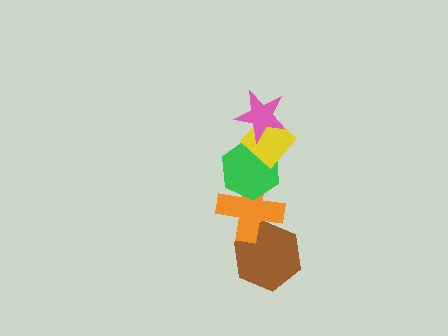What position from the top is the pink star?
The pink star is 1st from the top.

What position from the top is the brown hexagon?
The brown hexagon is 5th from the top.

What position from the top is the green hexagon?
The green hexagon is 3rd from the top.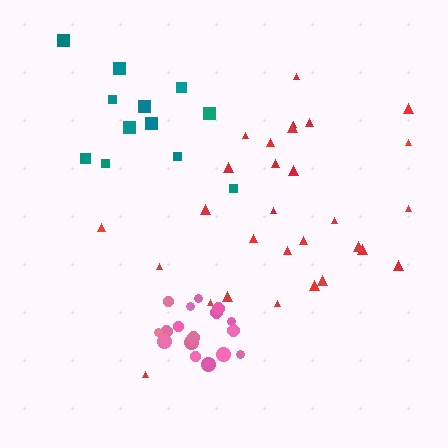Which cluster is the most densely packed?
Pink.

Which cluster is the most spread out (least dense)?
Teal.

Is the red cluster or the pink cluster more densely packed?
Pink.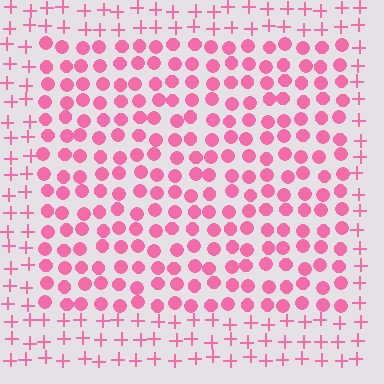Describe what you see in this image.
The image is filled with small pink elements arranged in a uniform grid. A rectangle-shaped region contains circles, while the surrounding area contains plus signs. The boundary is defined purely by the change in element shape.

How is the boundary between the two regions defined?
The boundary is defined by a change in element shape: circles inside vs. plus signs outside. All elements share the same color and spacing.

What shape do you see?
I see a rectangle.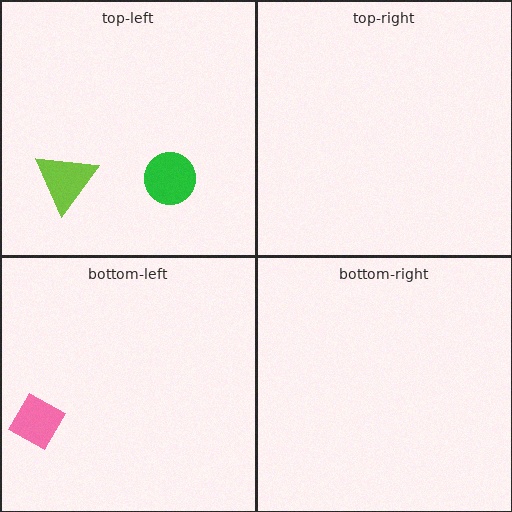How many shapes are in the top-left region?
2.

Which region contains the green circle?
The top-left region.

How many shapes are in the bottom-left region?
1.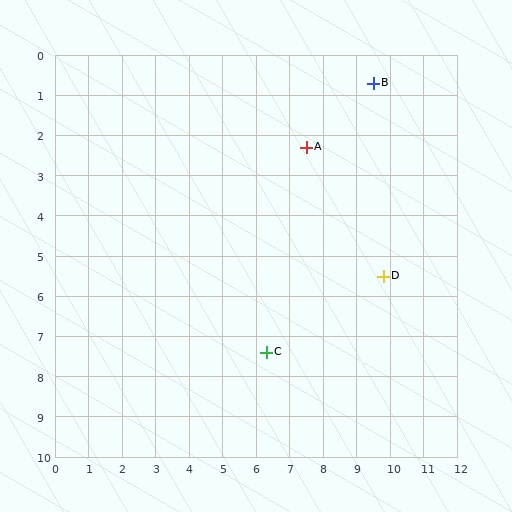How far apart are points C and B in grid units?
Points C and B are about 7.4 grid units apart.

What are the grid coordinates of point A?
Point A is at approximately (7.5, 2.3).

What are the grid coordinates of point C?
Point C is at approximately (6.3, 7.4).